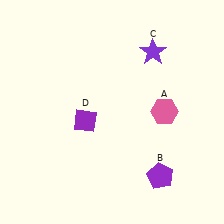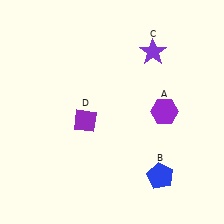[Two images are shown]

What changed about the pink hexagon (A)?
In Image 1, A is pink. In Image 2, it changed to purple.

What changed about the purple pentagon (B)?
In Image 1, B is purple. In Image 2, it changed to blue.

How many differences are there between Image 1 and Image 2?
There are 2 differences between the two images.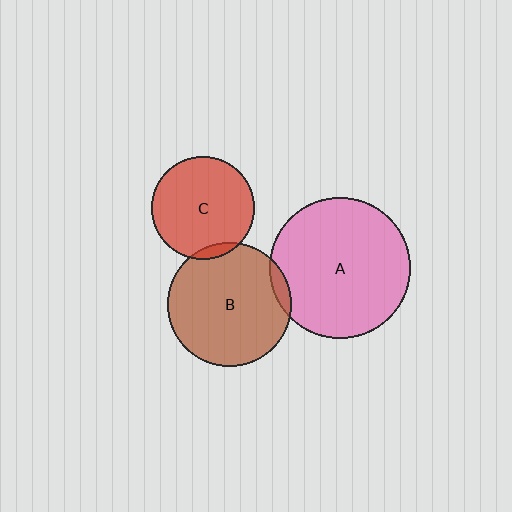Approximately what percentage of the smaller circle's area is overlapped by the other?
Approximately 5%.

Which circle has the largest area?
Circle A (pink).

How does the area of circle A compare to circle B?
Approximately 1.3 times.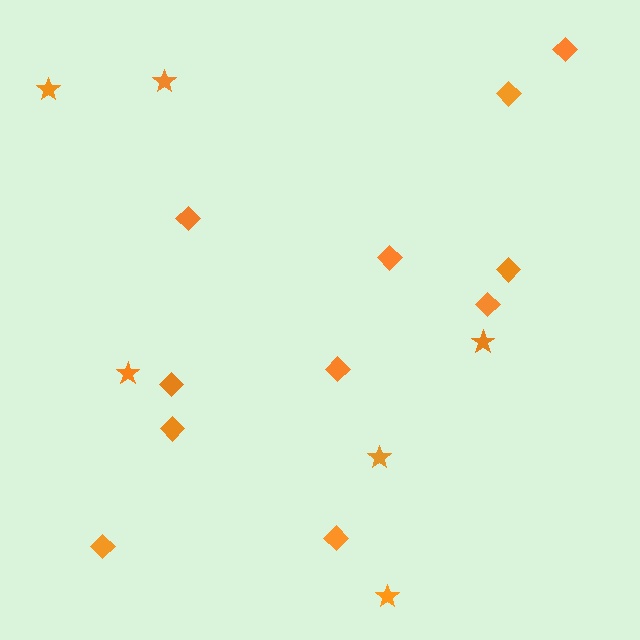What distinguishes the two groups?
There are 2 groups: one group of diamonds (11) and one group of stars (6).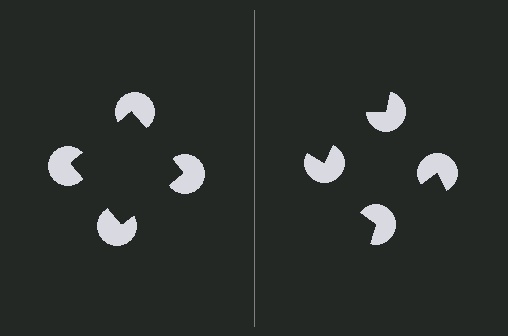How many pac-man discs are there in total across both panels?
8 — 4 on each side.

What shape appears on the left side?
An illusory square.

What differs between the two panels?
The pac-man discs are positioned identically on both sides; only the wedge orientations differ. On the left they align to a square; on the right they are misaligned.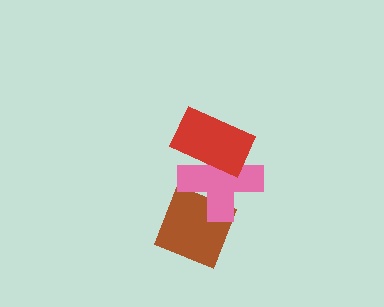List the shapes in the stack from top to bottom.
From top to bottom: the red rectangle, the pink cross, the brown diamond.